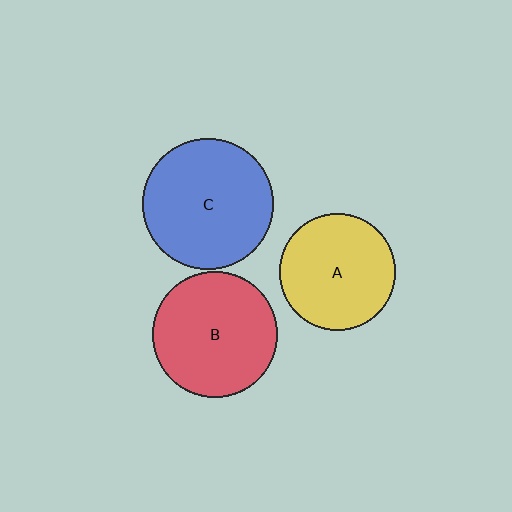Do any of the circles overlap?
No, none of the circles overlap.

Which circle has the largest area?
Circle C (blue).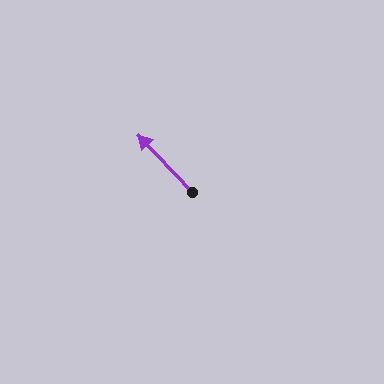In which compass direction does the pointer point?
Northwest.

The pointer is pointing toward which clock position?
Roughly 11 o'clock.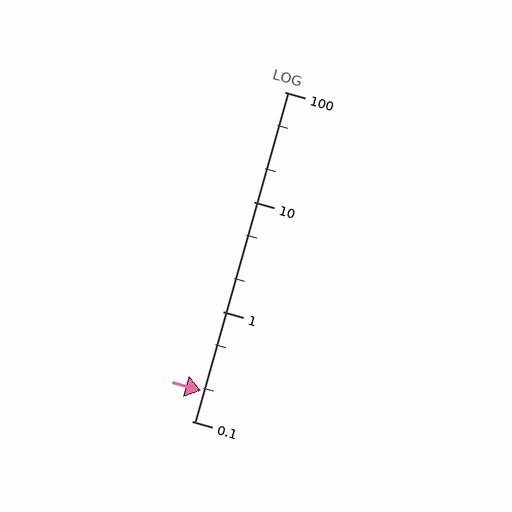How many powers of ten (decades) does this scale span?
The scale spans 3 decades, from 0.1 to 100.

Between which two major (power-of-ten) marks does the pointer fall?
The pointer is between 0.1 and 1.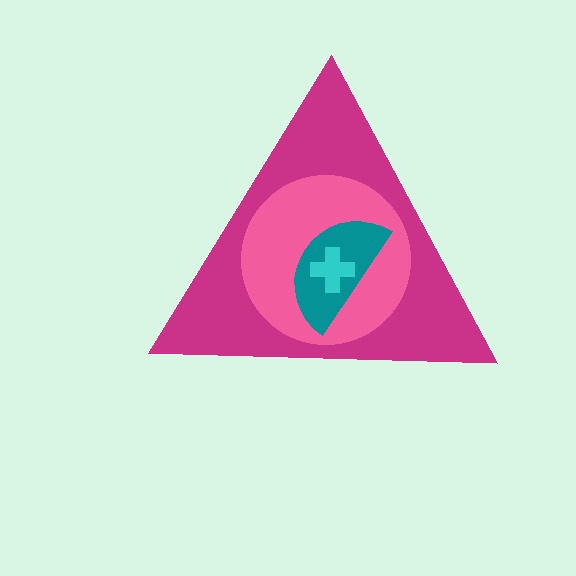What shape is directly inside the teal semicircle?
The cyan cross.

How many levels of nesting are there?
4.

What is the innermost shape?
The cyan cross.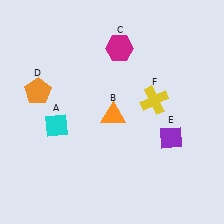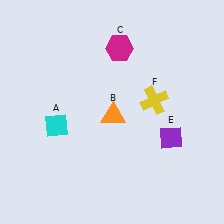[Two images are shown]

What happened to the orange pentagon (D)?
The orange pentagon (D) was removed in Image 2. It was in the top-left area of Image 1.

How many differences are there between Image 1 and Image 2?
There is 1 difference between the two images.